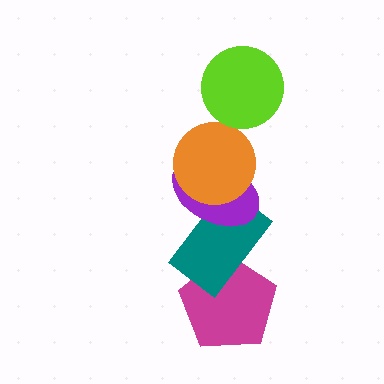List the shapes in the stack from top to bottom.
From top to bottom: the lime circle, the orange circle, the purple ellipse, the teal rectangle, the magenta pentagon.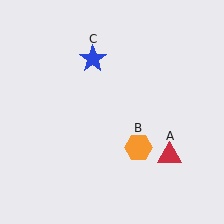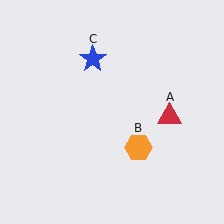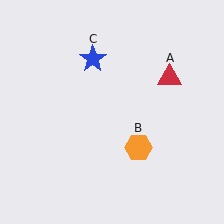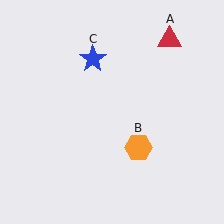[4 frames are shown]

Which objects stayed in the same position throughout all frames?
Orange hexagon (object B) and blue star (object C) remained stationary.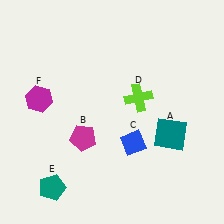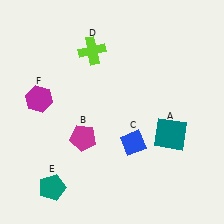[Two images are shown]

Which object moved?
The lime cross (D) moved up.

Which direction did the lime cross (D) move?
The lime cross (D) moved up.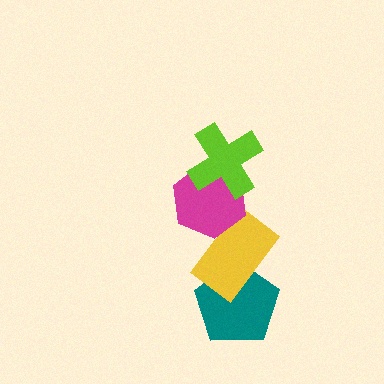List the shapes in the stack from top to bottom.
From top to bottom: the lime cross, the magenta hexagon, the yellow rectangle, the teal pentagon.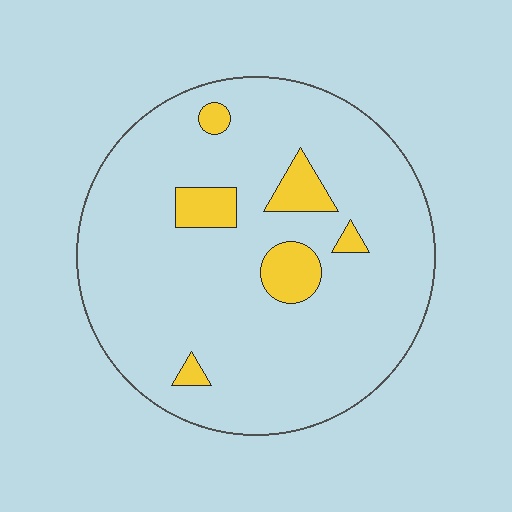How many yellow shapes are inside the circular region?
6.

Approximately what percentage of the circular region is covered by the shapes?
Approximately 10%.